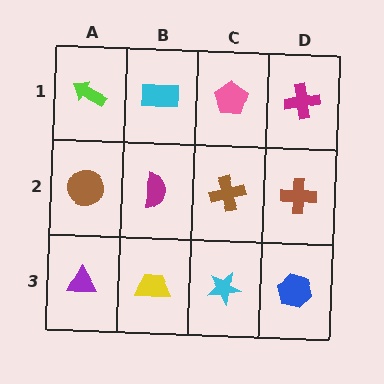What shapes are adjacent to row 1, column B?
A magenta semicircle (row 2, column B), a lime arrow (row 1, column A), a pink pentagon (row 1, column C).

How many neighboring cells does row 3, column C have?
3.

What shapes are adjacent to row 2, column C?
A pink pentagon (row 1, column C), a cyan star (row 3, column C), a magenta semicircle (row 2, column B), a brown cross (row 2, column D).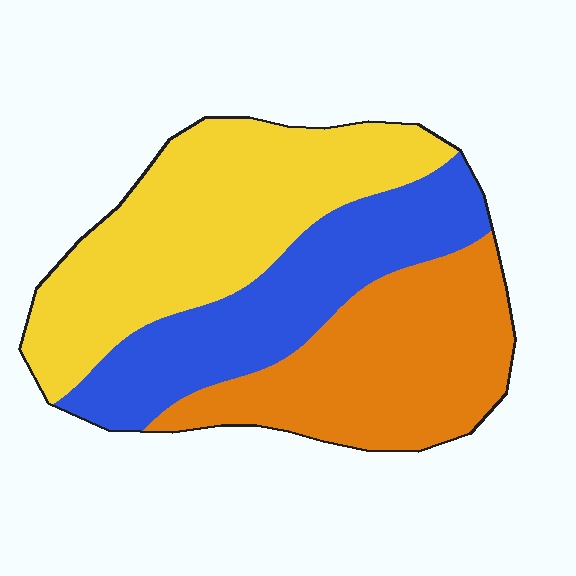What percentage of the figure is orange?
Orange covers about 30% of the figure.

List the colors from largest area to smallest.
From largest to smallest: yellow, orange, blue.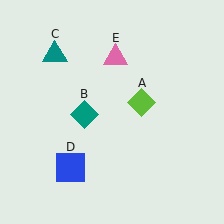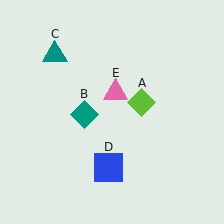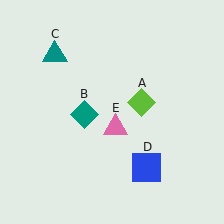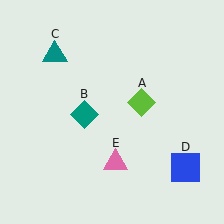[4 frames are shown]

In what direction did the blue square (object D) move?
The blue square (object D) moved right.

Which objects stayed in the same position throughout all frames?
Lime diamond (object A) and teal diamond (object B) and teal triangle (object C) remained stationary.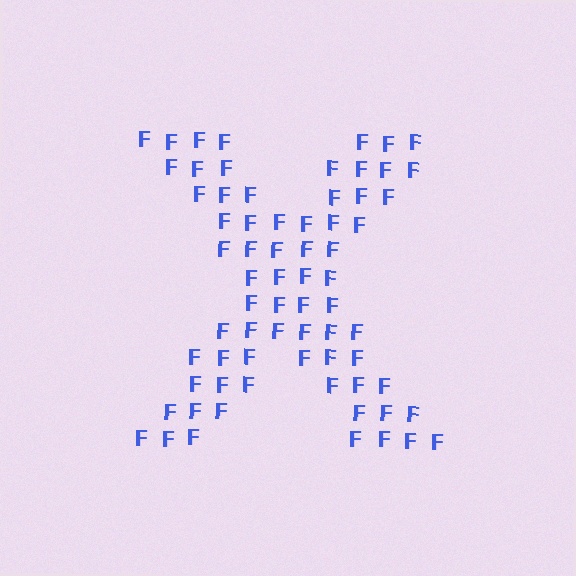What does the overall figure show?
The overall figure shows the letter X.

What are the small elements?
The small elements are letter F's.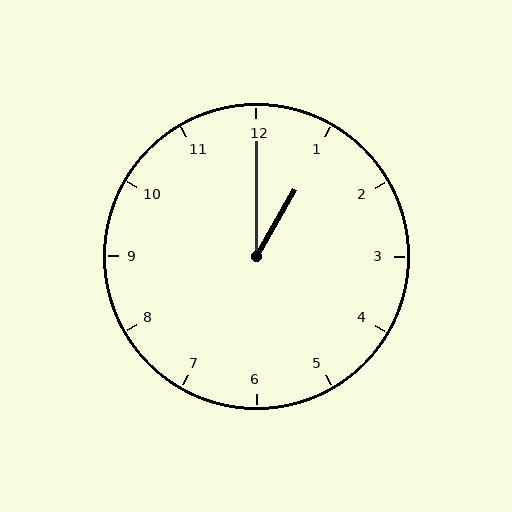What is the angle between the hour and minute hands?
Approximately 30 degrees.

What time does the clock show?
1:00.